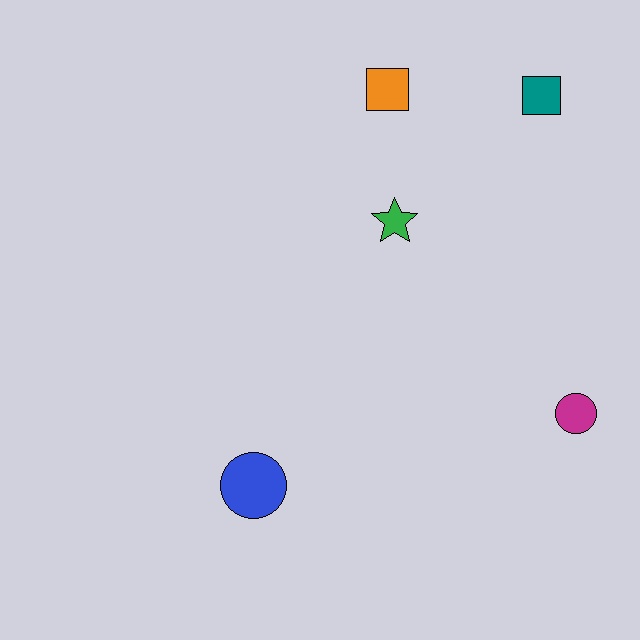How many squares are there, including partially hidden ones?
There are 2 squares.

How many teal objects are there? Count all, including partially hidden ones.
There is 1 teal object.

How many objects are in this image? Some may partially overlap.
There are 5 objects.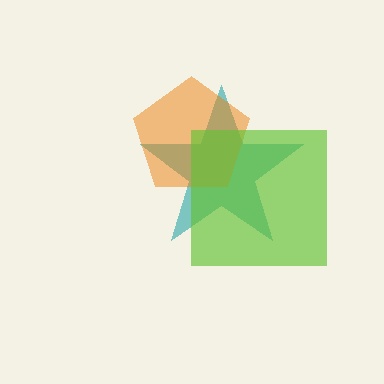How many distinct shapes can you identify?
There are 3 distinct shapes: a teal star, an orange pentagon, a lime square.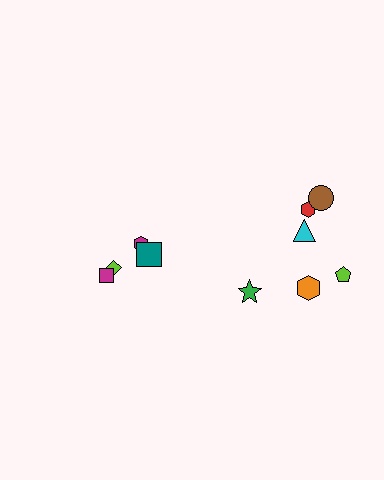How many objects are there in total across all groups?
There are 10 objects.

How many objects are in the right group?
There are 6 objects.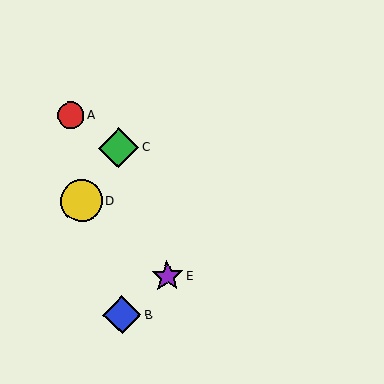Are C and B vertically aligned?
Yes, both are at x≈119.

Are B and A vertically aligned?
No, B is at x≈122 and A is at x≈71.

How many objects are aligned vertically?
2 objects (B, C) are aligned vertically.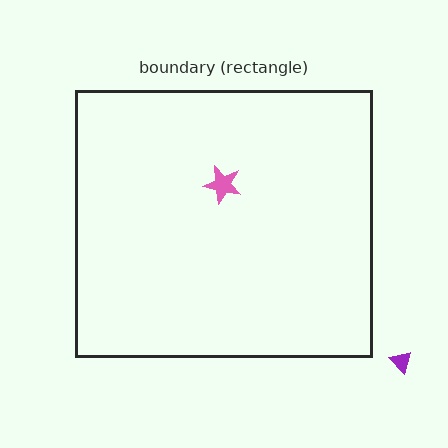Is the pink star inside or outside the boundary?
Inside.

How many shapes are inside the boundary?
1 inside, 1 outside.